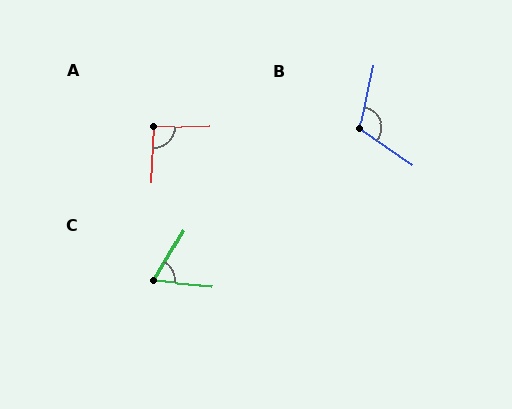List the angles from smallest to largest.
C (64°), A (95°), B (112°).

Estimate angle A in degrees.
Approximately 95 degrees.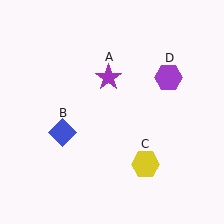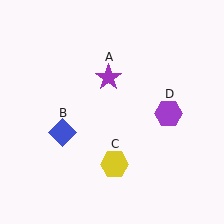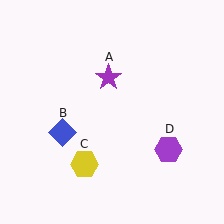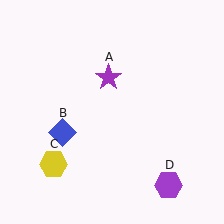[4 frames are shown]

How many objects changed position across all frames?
2 objects changed position: yellow hexagon (object C), purple hexagon (object D).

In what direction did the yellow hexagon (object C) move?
The yellow hexagon (object C) moved left.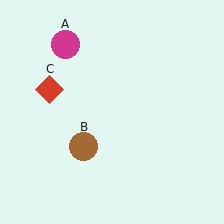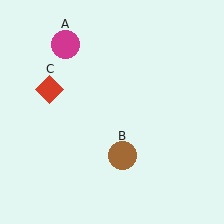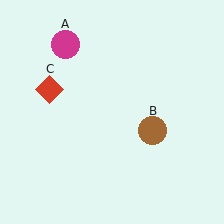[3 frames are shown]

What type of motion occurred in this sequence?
The brown circle (object B) rotated counterclockwise around the center of the scene.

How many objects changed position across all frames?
1 object changed position: brown circle (object B).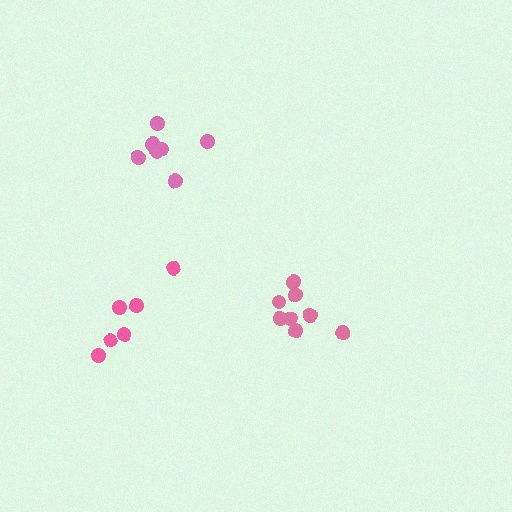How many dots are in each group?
Group 1: 7 dots, Group 2: 6 dots, Group 3: 8 dots (21 total).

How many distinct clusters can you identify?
There are 3 distinct clusters.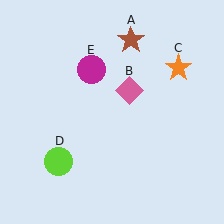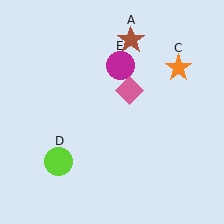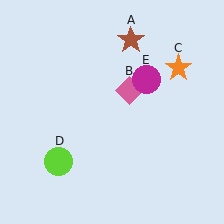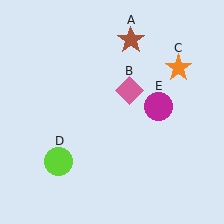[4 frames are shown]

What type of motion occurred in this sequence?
The magenta circle (object E) rotated clockwise around the center of the scene.